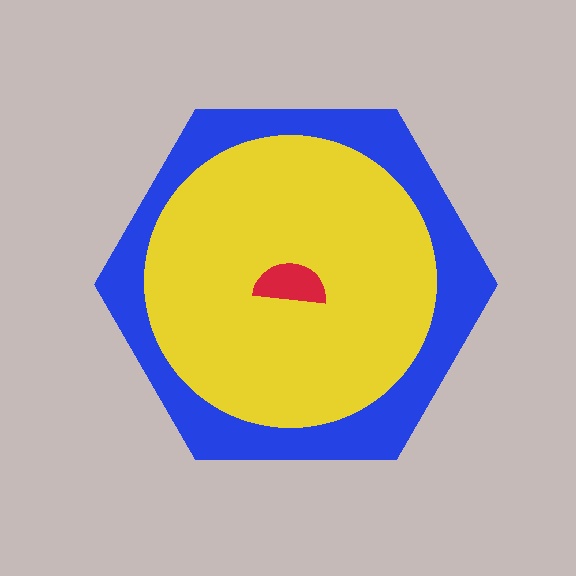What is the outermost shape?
The blue hexagon.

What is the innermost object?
The red semicircle.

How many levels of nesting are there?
3.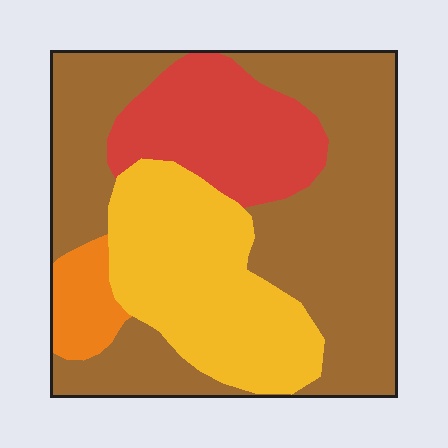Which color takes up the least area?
Orange, at roughly 5%.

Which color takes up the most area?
Brown, at roughly 50%.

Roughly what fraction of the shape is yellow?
Yellow covers 26% of the shape.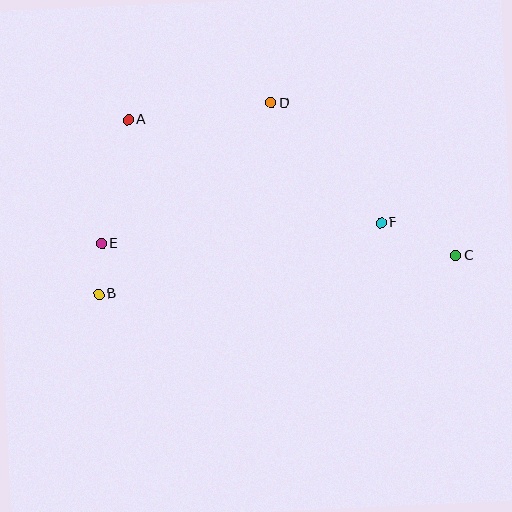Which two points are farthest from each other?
Points B and C are farthest from each other.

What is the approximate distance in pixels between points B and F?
The distance between B and F is approximately 291 pixels.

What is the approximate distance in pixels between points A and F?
The distance between A and F is approximately 273 pixels.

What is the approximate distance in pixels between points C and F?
The distance between C and F is approximately 82 pixels.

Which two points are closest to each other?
Points B and E are closest to each other.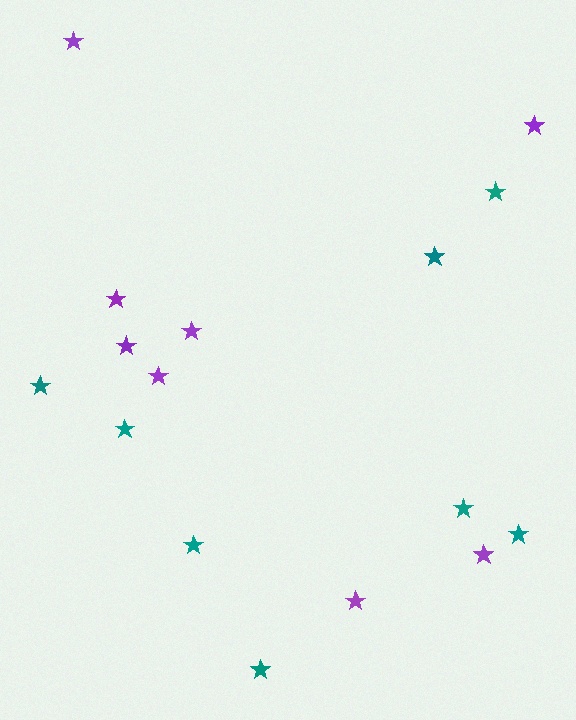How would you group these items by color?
There are 2 groups: one group of teal stars (8) and one group of purple stars (8).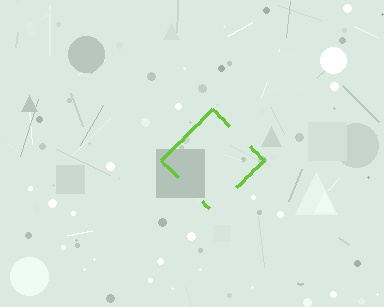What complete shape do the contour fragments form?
The contour fragments form a diamond.